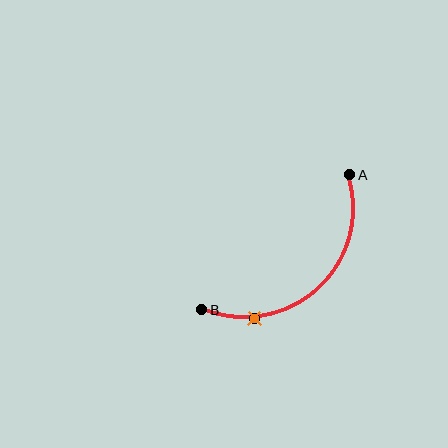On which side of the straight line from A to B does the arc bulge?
The arc bulges below and to the right of the straight line connecting A and B.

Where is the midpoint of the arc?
The arc midpoint is the point on the curve farthest from the straight line joining A and B. It sits below and to the right of that line.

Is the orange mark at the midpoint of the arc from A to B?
No. The orange mark lies on the arc but is closer to endpoint B. The arc midpoint would be at the point on the curve equidistant along the arc from both A and B.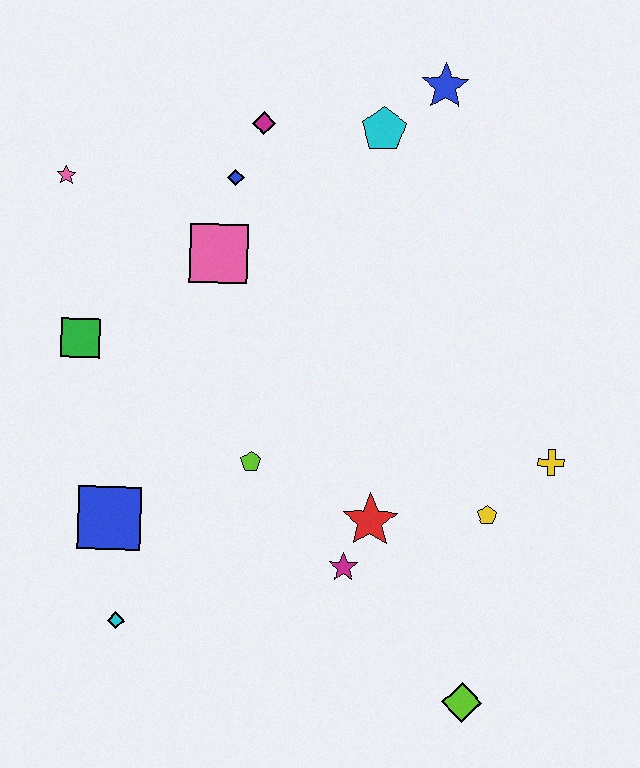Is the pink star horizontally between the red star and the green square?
No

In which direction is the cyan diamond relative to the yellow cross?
The cyan diamond is to the left of the yellow cross.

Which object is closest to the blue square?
The cyan diamond is closest to the blue square.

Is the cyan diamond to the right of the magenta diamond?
No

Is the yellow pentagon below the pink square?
Yes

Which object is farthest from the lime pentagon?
The blue star is farthest from the lime pentagon.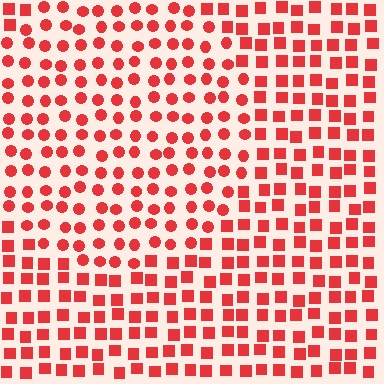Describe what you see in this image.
The image is filled with small red elements arranged in a uniform grid. A circle-shaped region contains circles, while the surrounding area contains squares. The boundary is defined purely by the change in element shape.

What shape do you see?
I see a circle.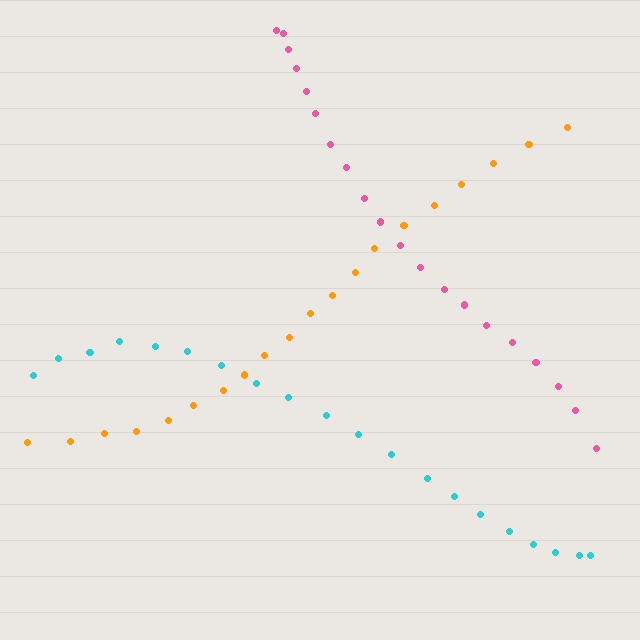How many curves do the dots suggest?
There are 3 distinct paths.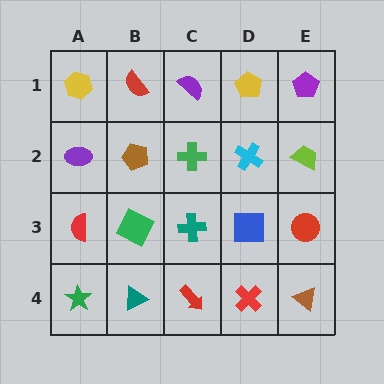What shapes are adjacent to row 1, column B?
A brown pentagon (row 2, column B), a yellow hexagon (row 1, column A), a purple semicircle (row 1, column C).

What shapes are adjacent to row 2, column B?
A red semicircle (row 1, column B), a green square (row 3, column B), a purple ellipse (row 2, column A), a green cross (row 2, column C).